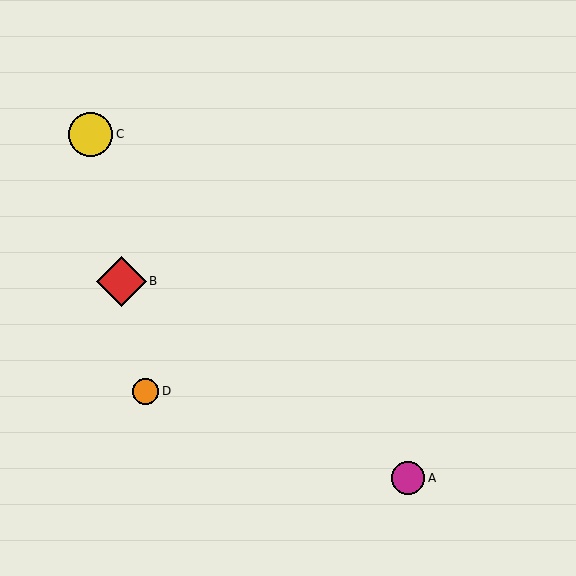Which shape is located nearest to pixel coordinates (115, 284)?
The red diamond (labeled B) at (121, 281) is nearest to that location.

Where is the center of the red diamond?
The center of the red diamond is at (121, 281).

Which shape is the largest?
The red diamond (labeled B) is the largest.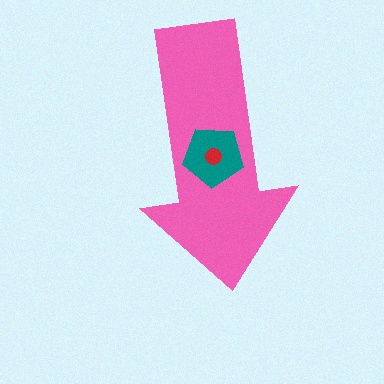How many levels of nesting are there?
3.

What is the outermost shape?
The pink arrow.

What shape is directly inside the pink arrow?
The teal pentagon.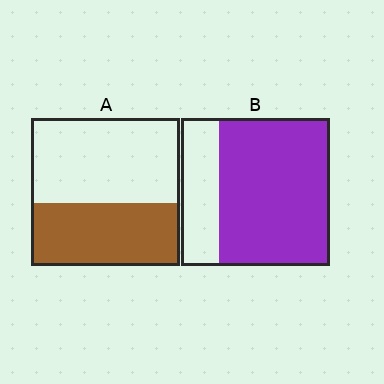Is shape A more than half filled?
No.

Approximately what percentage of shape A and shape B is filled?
A is approximately 45% and B is approximately 75%.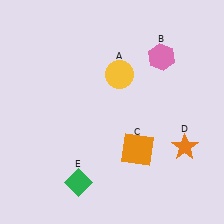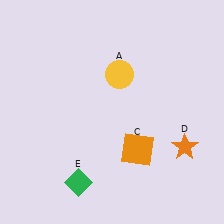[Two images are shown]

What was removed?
The pink hexagon (B) was removed in Image 2.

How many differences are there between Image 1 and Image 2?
There is 1 difference between the two images.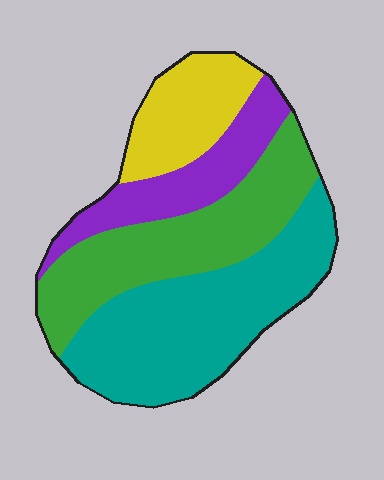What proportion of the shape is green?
Green takes up between a sixth and a third of the shape.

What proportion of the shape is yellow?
Yellow takes up less than a sixth of the shape.